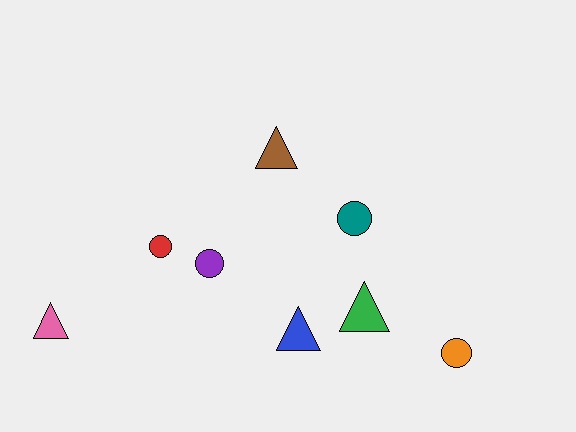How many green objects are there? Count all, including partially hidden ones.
There is 1 green object.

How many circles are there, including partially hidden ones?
There are 4 circles.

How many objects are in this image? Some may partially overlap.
There are 8 objects.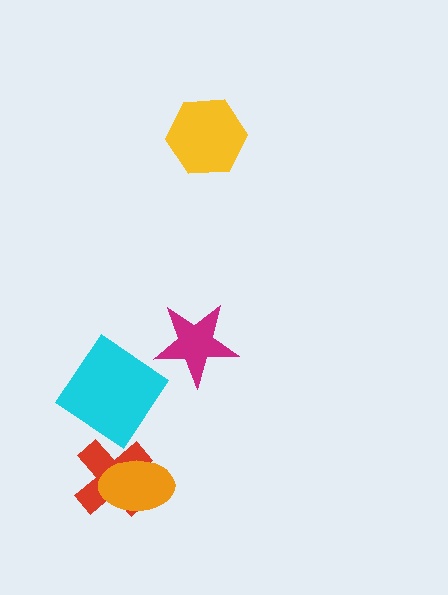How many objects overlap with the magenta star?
0 objects overlap with the magenta star.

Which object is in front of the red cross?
The orange ellipse is in front of the red cross.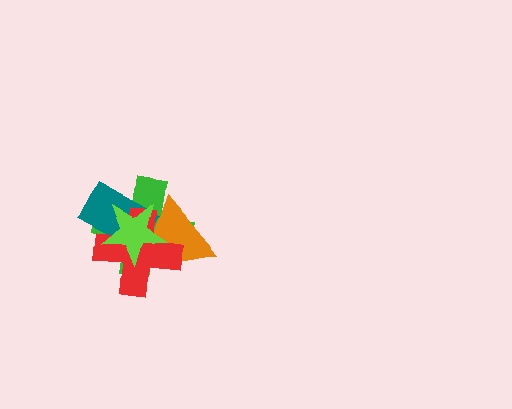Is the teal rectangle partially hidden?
Yes, it is partially covered by another shape.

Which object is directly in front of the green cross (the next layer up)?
The teal rectangle is directly in front of the green cross.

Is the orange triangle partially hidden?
Yes, it is partially covered by another shape.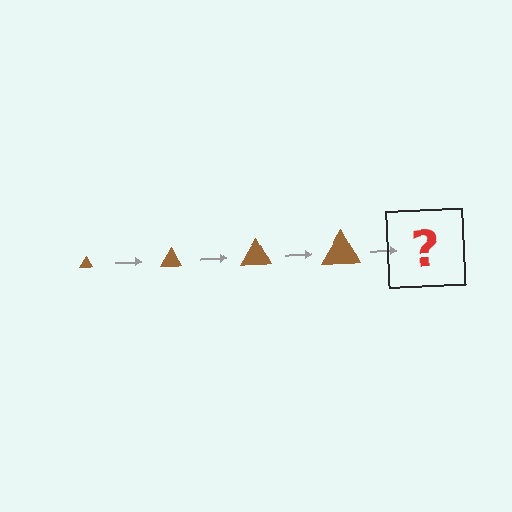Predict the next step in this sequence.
The next step is a brown triangle, larger than the previous one.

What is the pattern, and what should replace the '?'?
The pattern is that the triangle gets progressively larger each step. The '?' should be a brown triangle, larger than the previous one.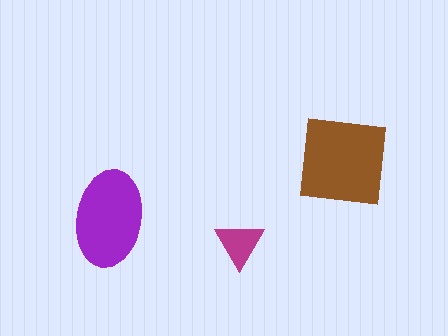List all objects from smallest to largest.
The magenta triangle, the purple ellipse, the brown square.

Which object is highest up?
The brown square is topmost.